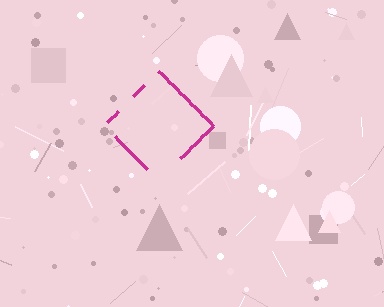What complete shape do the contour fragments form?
The contour fragments form a diamond.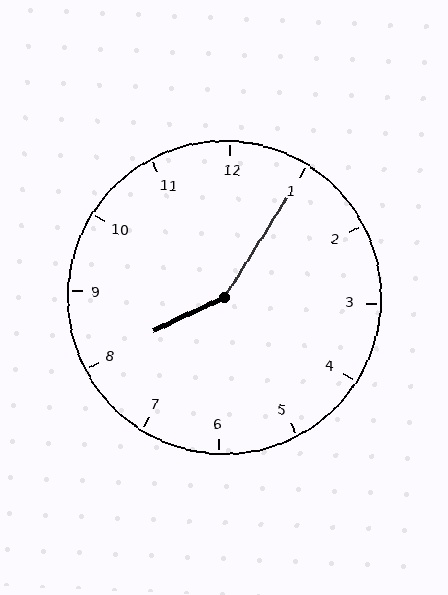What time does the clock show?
8:05.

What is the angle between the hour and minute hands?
Approximately 148 degrees.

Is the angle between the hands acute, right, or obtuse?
It is obtuse.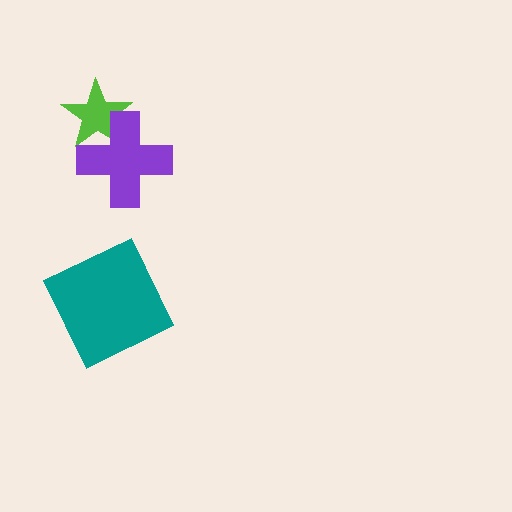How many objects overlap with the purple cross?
1 object overlaps with the purple cross.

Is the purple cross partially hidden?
No, no other shape covers it.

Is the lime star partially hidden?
Yes, it is partially covered by another shape.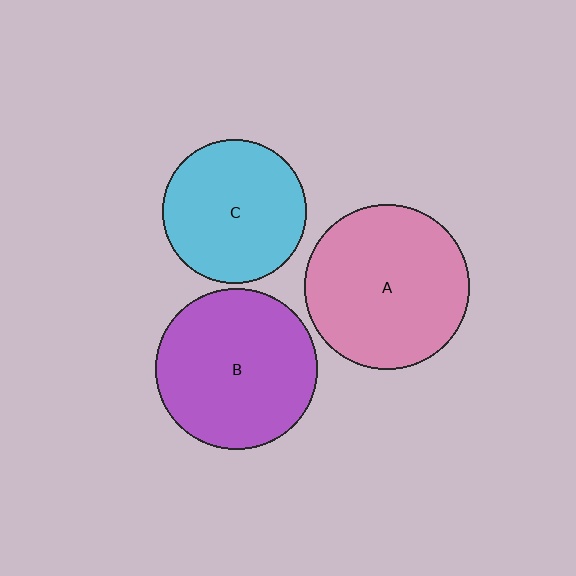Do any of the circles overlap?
No, none of the circles overlap.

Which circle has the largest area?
Circle A (pink).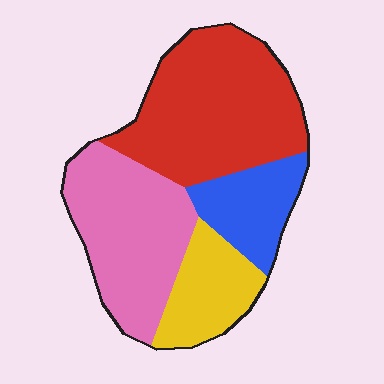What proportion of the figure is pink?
Pink covers 31% of the figure.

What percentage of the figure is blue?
Blue takes up about one sixth (1/6) of the figure.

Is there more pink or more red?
Red.